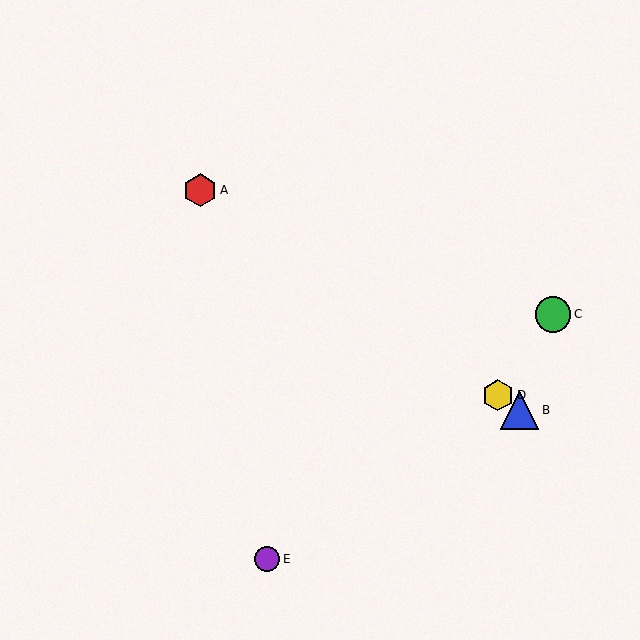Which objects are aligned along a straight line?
Objects A, B, D are aligned along a straight line.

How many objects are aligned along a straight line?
3 objects (A, B, D) are aligned along a straight line.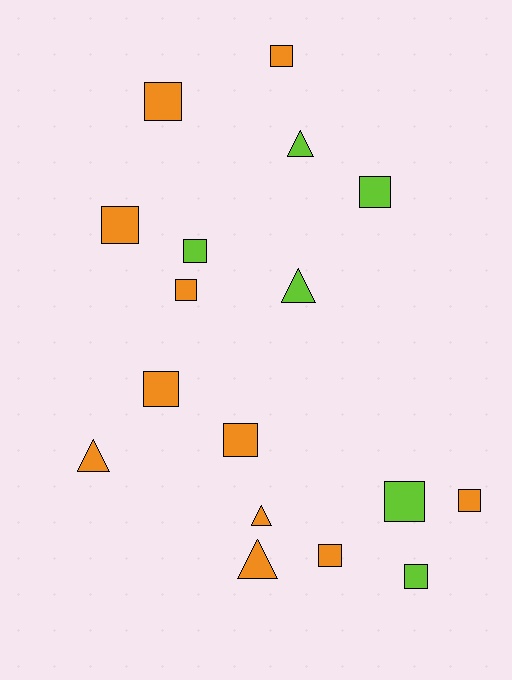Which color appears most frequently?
Orange, with 11 objects.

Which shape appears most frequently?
Square, with 12 objects.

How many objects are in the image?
There are 17 objects.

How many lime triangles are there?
There are 2 lime triangles.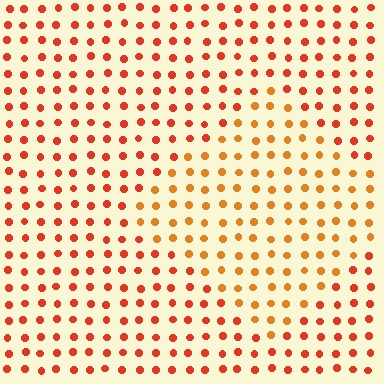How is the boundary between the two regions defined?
The boundary is defined purely by a slight shift in hue (about 24 degrees). Spacing, size, and orientation are identical on both sides.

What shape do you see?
I see a diamond.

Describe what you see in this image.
The image is filled with small red elements in a uniform arrangement. A diamond-shaped region is visible where the elements are tinted to a slightly different hue, forming a subtle color boundary.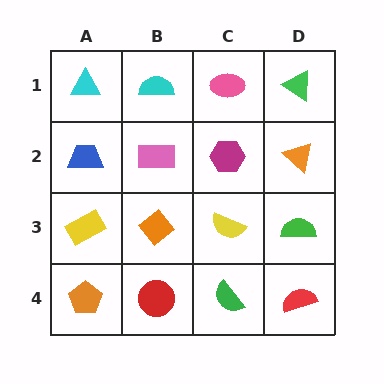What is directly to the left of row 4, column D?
A green semicircle.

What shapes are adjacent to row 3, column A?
A blue trapezoid (row 2, column A), an orange pentagon (row 4, column A), an orange diamond (row 3, column B).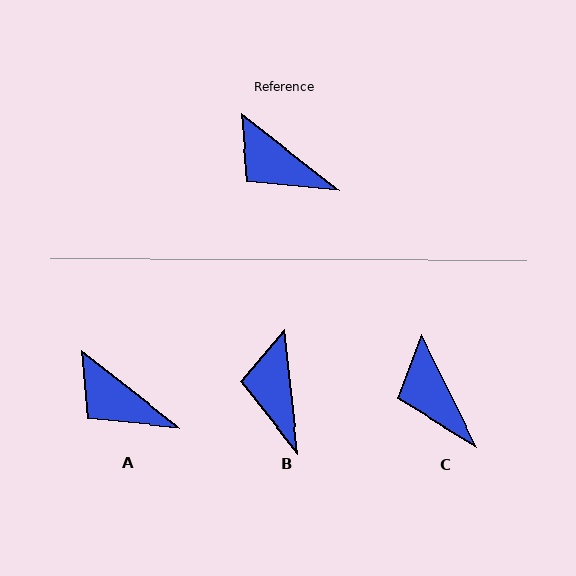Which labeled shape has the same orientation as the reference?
A.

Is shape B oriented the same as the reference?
No, it is off by about 46 degrees.